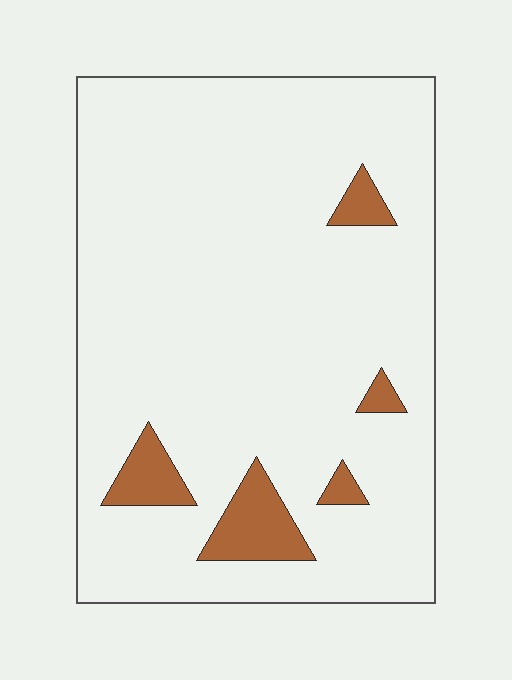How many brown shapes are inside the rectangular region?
5.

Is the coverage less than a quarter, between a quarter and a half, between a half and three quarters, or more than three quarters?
Less than a quarter.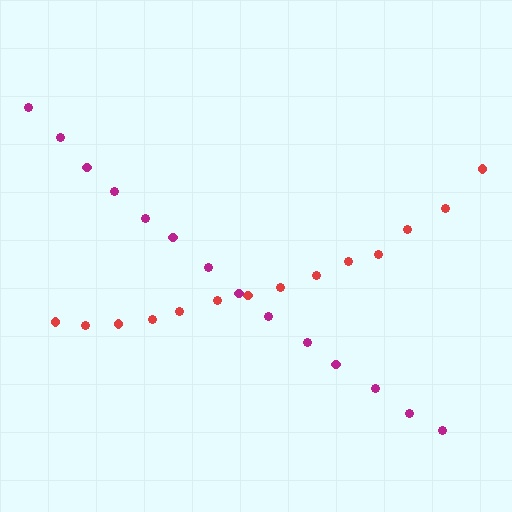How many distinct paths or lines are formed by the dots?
There are 2 distinct paths.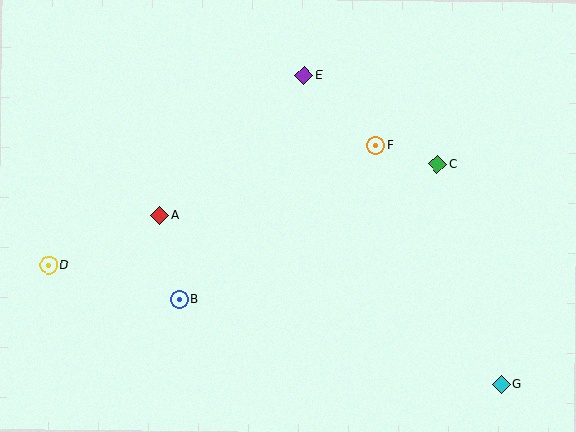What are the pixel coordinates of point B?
Point B is at (179, 299).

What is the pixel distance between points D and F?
The distance between D and F is 348 pixels.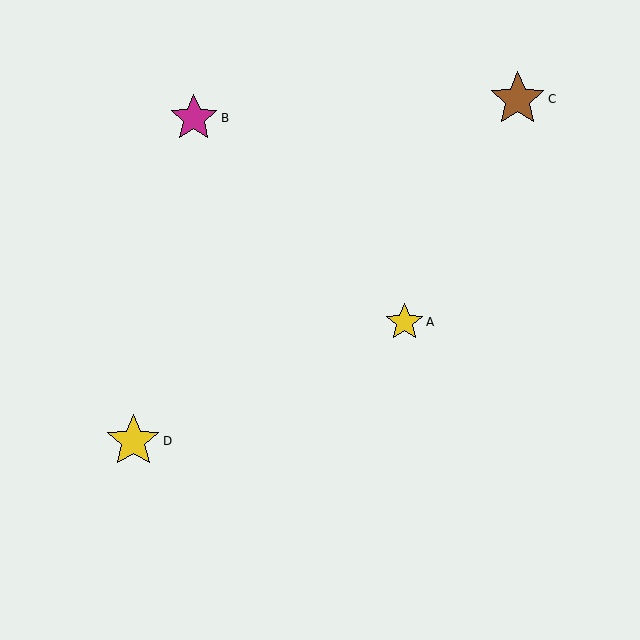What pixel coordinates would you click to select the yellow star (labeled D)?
Click at (133, 441) to select the yellow star D.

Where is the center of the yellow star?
The center of the yellow star is at (133, 441).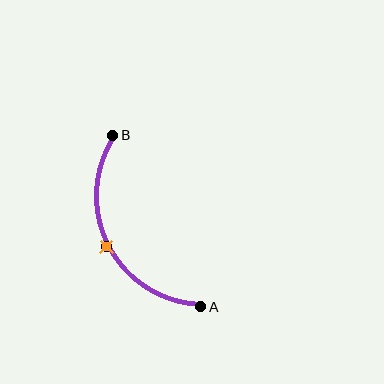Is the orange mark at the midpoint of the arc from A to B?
Yes. The orange mark lies on the arc at equal arc-length from both A and B — it is the arc midpoint.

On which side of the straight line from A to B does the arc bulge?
The arc bulges to the left of the straight line connecting A and B.